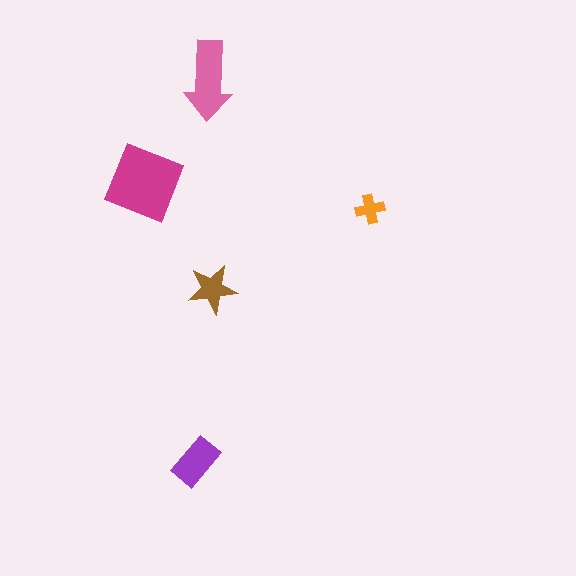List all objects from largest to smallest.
The magenta diamond, the pink arrow, the purple rectangle, the brown star, the orange cross.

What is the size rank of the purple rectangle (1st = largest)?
3rd.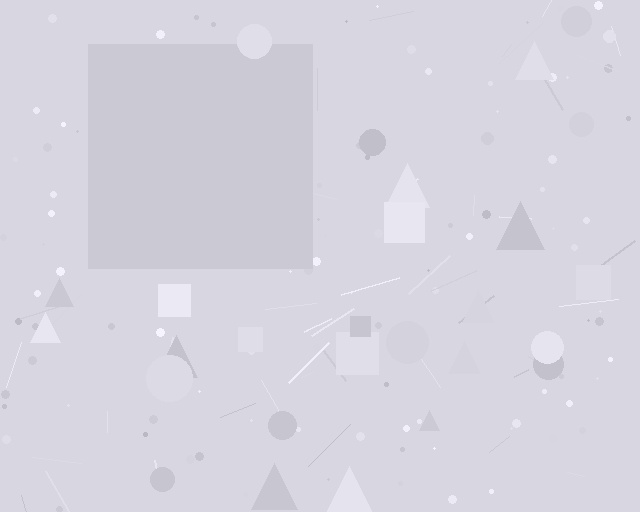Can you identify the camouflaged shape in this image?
The camouflaged shape is a square.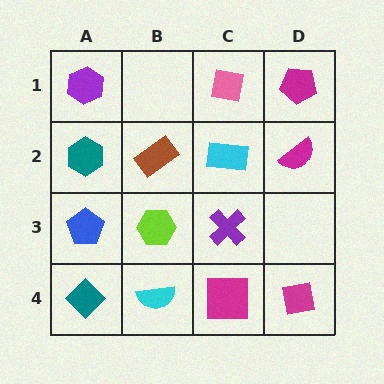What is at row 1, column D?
A magenta pentagon.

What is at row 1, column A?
A purple hexagon.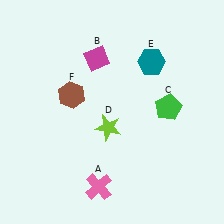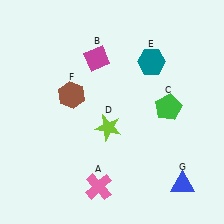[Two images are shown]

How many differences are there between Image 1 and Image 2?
There is 1 difference between the two images.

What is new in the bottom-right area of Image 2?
A blue triangle (G) was added in the bottom-right area of Image 2.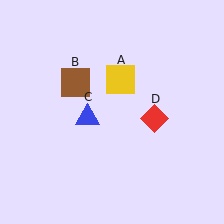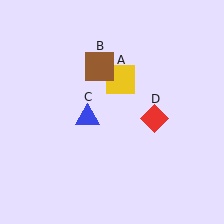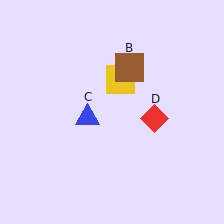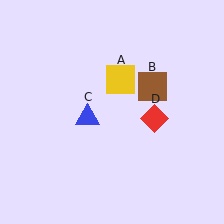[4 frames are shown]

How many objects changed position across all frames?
1 object changed position: brown square (object B).